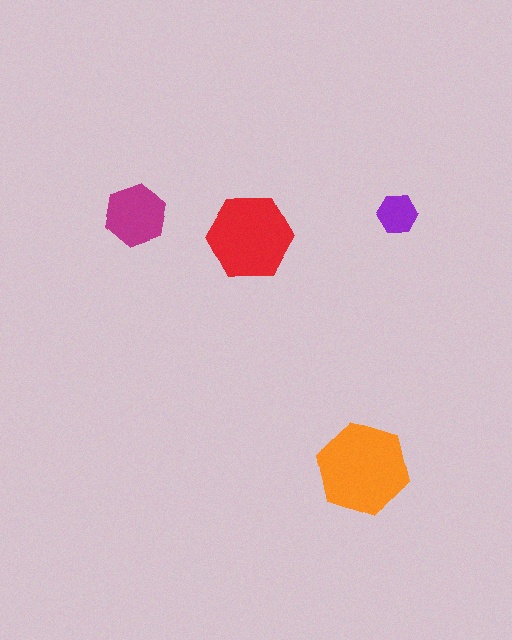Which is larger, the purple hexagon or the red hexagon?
The red one.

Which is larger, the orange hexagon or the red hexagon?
The orange one.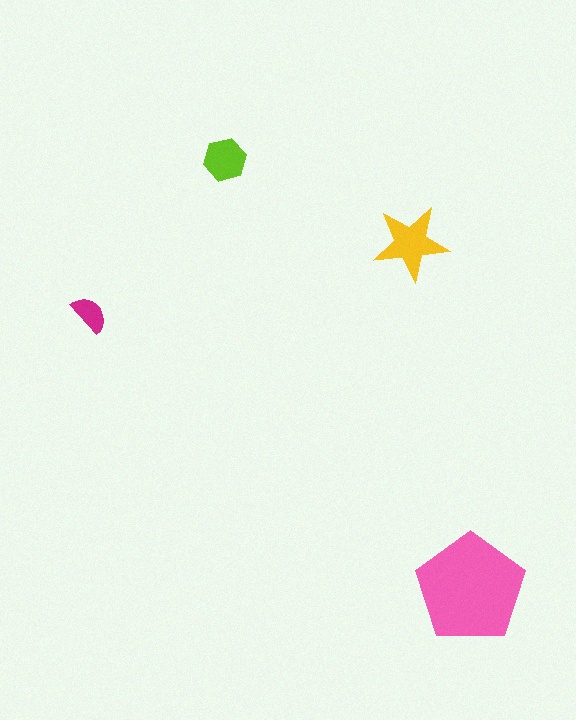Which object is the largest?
The pink pentagon.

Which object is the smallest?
The magenta semicircle.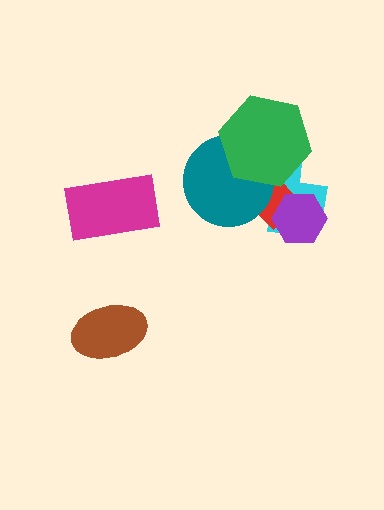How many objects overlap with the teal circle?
3 objects overlap with the teal circle.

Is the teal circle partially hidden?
Yes, it is partially covered by another shape.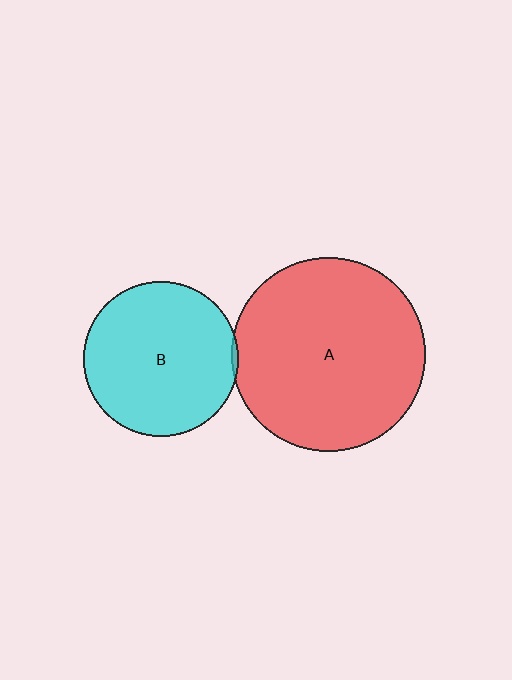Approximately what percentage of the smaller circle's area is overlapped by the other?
Approximately 5%.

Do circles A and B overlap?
Yes.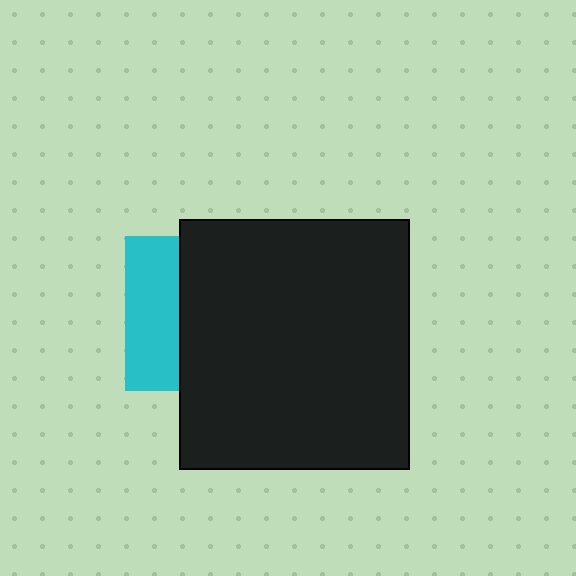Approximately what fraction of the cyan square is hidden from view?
Roughly 65% of the cyan square is hidden behind the black rectangle.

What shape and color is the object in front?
The object in front is a black rectangle.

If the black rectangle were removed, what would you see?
You would see the complete cyan square.